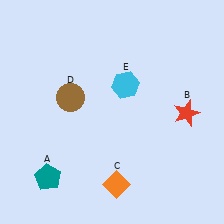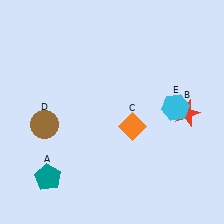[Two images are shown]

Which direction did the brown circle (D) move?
The brown circle (D) moved down.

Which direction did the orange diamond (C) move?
The orange diamond (C) moved up.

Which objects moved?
The objects that moved are: the orange diamond (C), the brown circle (D), the cyan hexagon (E).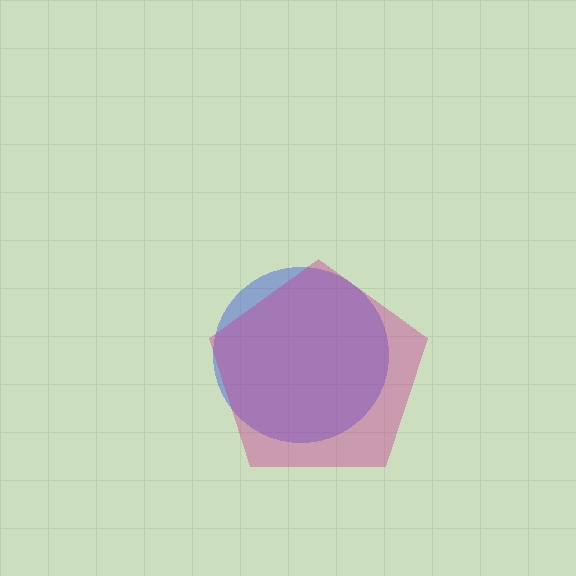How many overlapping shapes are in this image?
There are 2 overlapping shapes in the image.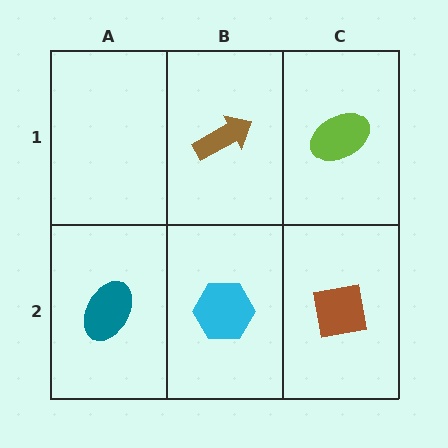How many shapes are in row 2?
3 shapes.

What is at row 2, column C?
A brown square.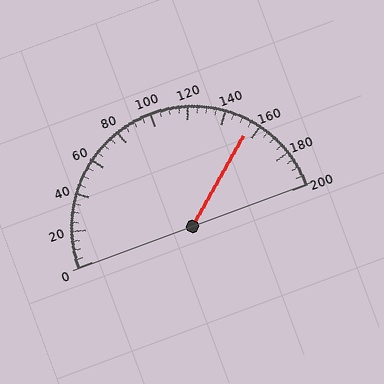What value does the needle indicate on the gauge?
The needle indicates approximately 155.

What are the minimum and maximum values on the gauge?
The gauge ranges from 0 to 200.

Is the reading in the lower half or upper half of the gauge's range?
The reading is in the upper half of the range (0 to 200).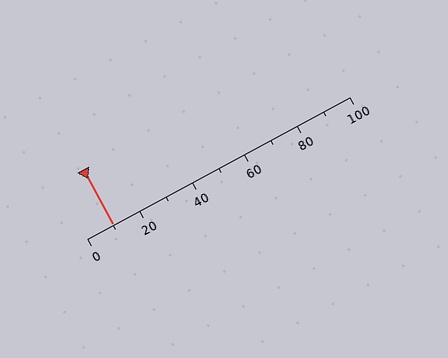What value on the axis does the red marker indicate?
The marker indicates approximately 10.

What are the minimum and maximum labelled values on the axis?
The axis runs from 0 to 100.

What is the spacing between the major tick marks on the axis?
The major ticks are spaced 20 apart.